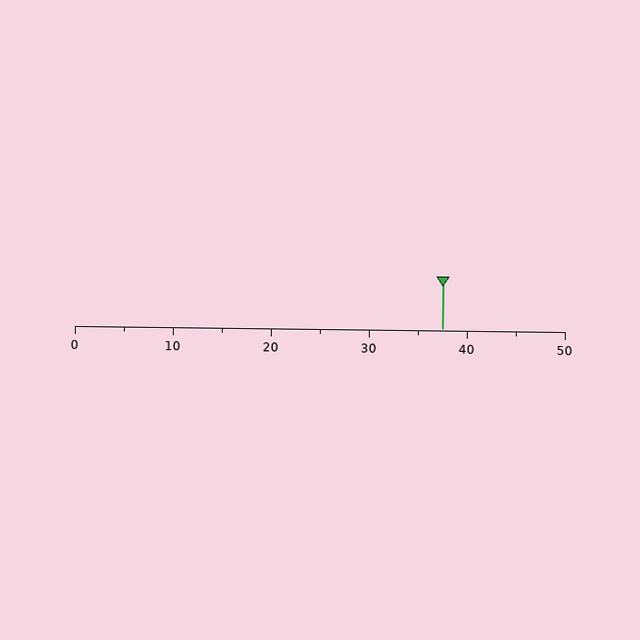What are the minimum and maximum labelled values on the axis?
The axis runs from 0 to 50.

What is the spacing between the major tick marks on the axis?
The major ticks are spaced 10 apart.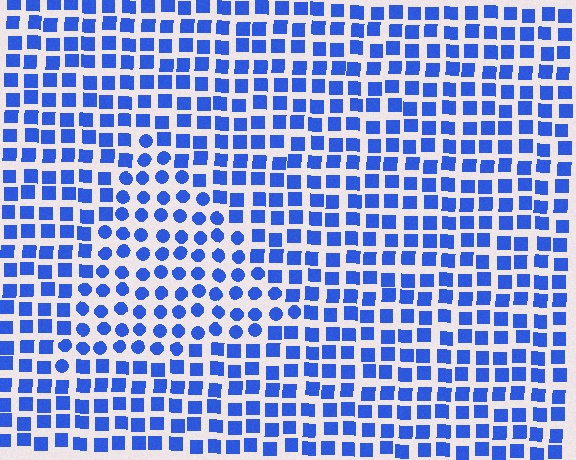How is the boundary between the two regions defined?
The boundary is defined by a change in element shape: circles inside vs. squares outside. All elements share the same color and spacing.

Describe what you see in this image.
The image is filled with small blue elements arranged in a uniform grid. A triangle-shaped region contains circles, while the surrounding area contains squares. The boundary is defined purely by the change in element shape.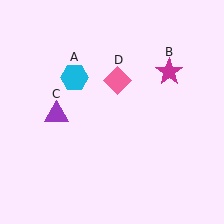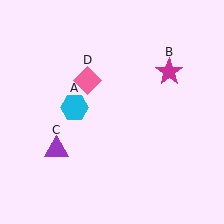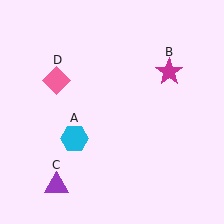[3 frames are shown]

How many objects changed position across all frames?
3 objects changed position: cyan hexagon (object A), purple triangle (object C), pink diamond (object D).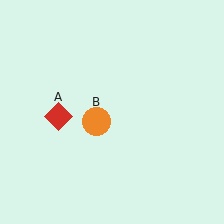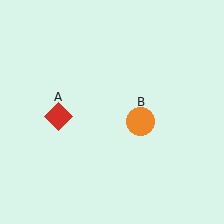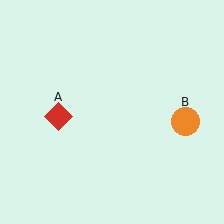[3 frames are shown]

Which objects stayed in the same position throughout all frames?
Red diamond (object A) remained stationary.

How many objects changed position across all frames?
1 object changed position: orange circle (object B).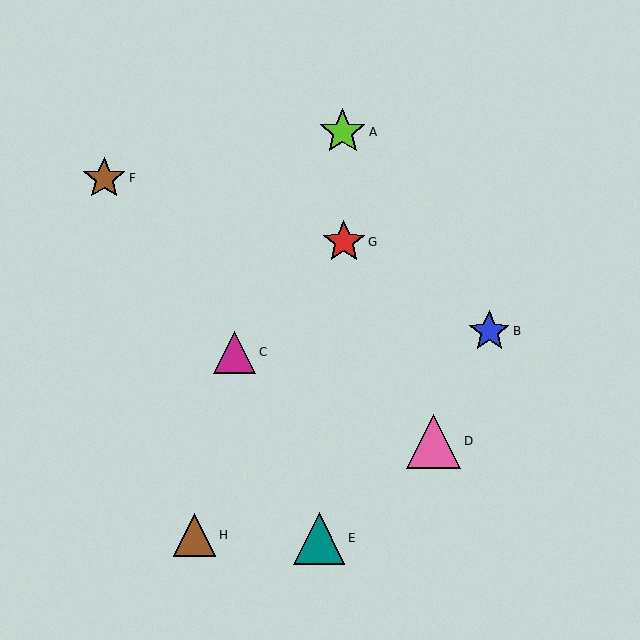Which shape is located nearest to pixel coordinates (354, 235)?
The red star (labeled G) at (344, 242) is nearest to that location.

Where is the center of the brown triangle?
The center of the brown triangle is at (194, 535).